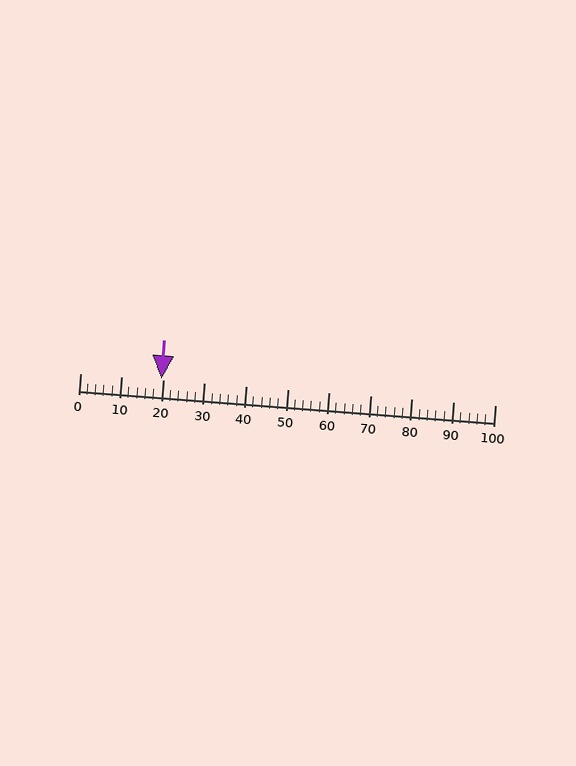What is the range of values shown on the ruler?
The ruler shows values from 0 to 100.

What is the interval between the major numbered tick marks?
The major tick marks are spaced 10 units apart.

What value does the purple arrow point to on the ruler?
The purple arrow points to approximately 20.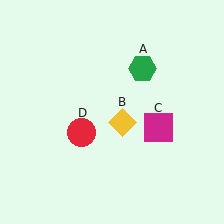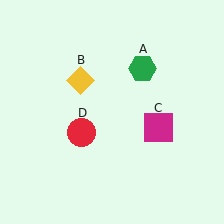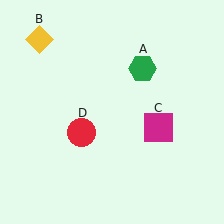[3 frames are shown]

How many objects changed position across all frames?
1 object changed position: yellow diamond (object B).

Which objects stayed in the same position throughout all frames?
Green hexagon (object A) and magenta square (object C) and red circle (object D) remained stationary.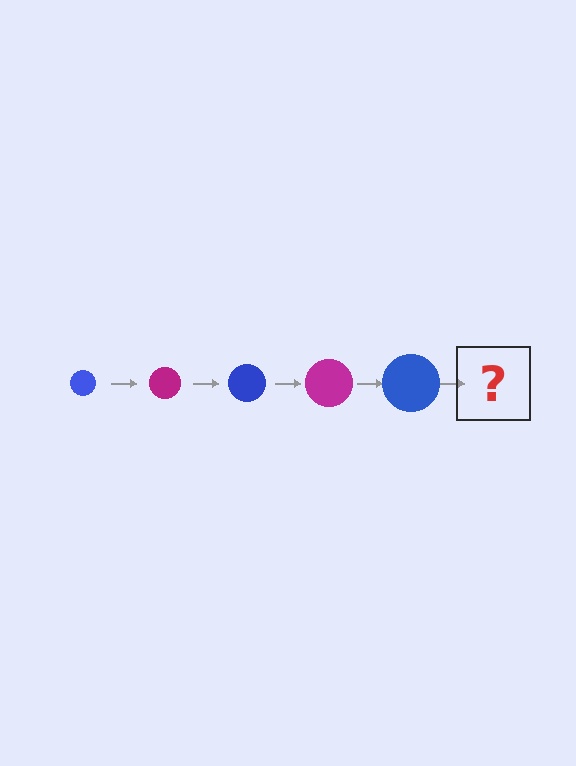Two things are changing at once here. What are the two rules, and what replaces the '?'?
The two rules are that the circle grows larger each step and the color cycles through blue and magenta. The '?' should be a magenta circle, larger than the previous one.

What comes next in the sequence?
The next element should be a magenta circle, larger than the previous one.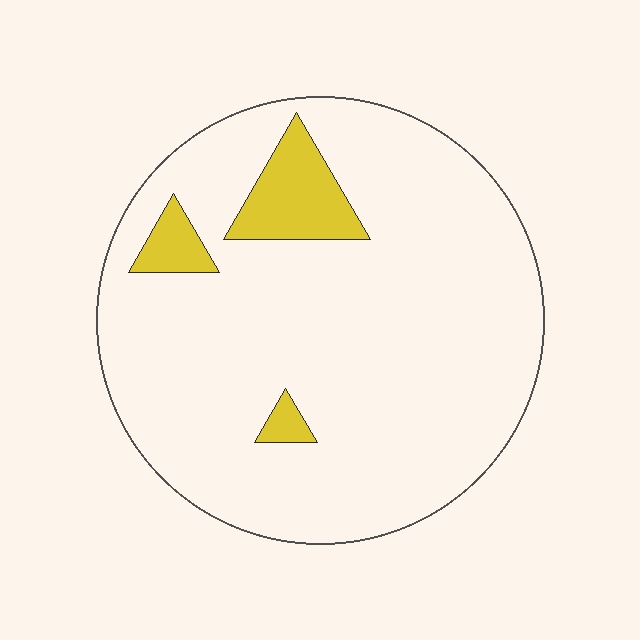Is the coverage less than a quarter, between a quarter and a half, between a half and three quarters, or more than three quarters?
Less than a quarter.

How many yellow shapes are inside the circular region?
3.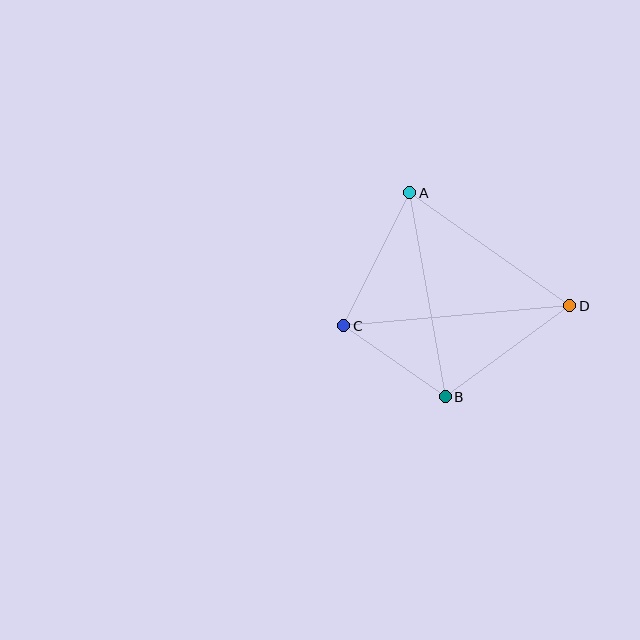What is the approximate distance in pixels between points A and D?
The distance between A and D is approximately 196 pixels.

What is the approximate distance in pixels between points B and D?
The distance between B and D is approximately 154 pixels.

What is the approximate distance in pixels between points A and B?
The distance between A and B is approximately 207 pixels.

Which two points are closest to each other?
Points B and C are closest to each other.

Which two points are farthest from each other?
Points C and D are farthest from each other.